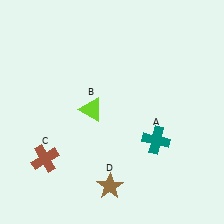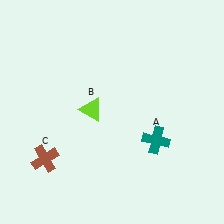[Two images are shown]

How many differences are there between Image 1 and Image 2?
There is 1 difference between the two images.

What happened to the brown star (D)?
The brown star (D) was removed in Image 2. It was in the bottom-left area of Image 1.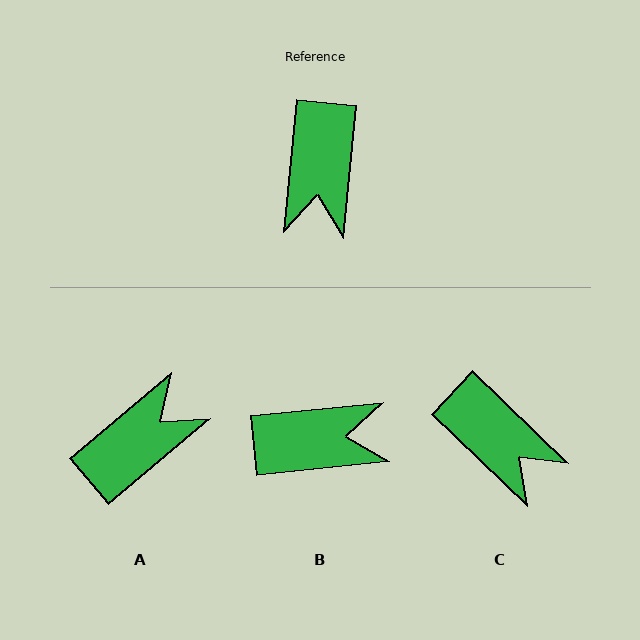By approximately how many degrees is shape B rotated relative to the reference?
Approximately 102 degrees counter-clockwise.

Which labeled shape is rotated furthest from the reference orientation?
A, about 136 degrees away.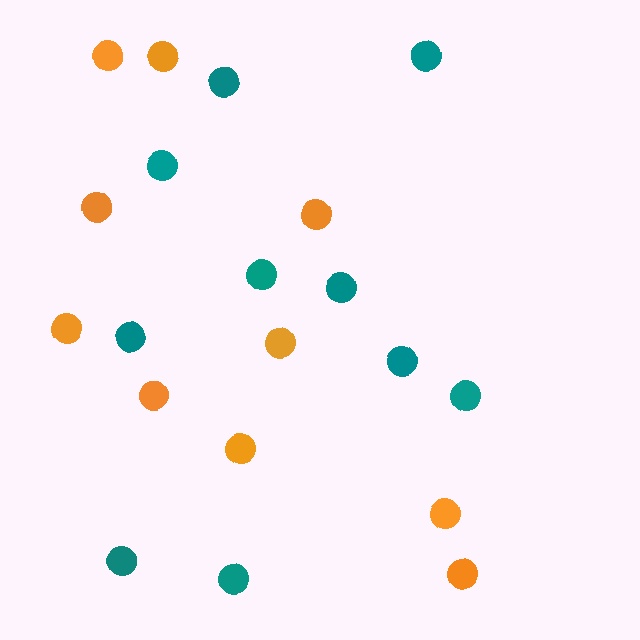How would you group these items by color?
There are 2 groups: one group of orange circles (10) and one group of teal circles (10).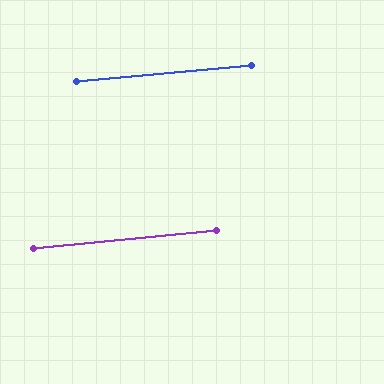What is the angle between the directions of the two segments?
Approximately 1 degree.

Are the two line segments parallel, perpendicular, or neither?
Parallel — their directions differ by only 0.7°.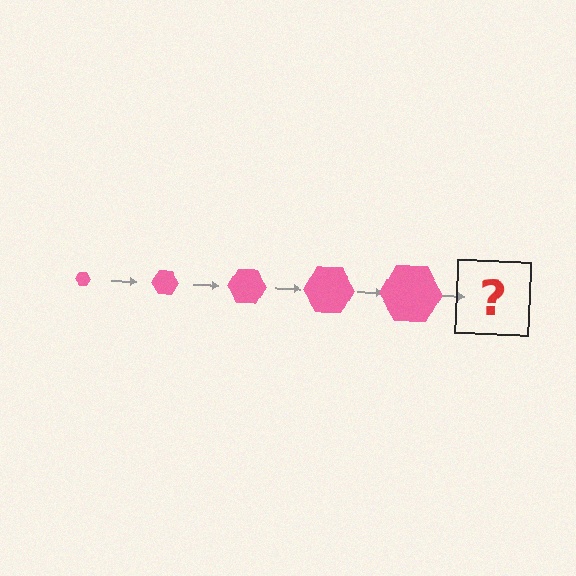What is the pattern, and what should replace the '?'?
The pattern is that the hexagon gets progressively larger each step. The '?' should be a pink hexagon, larger than the previous one.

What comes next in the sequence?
The next element should be a pink hexagon, larger than the previous one.